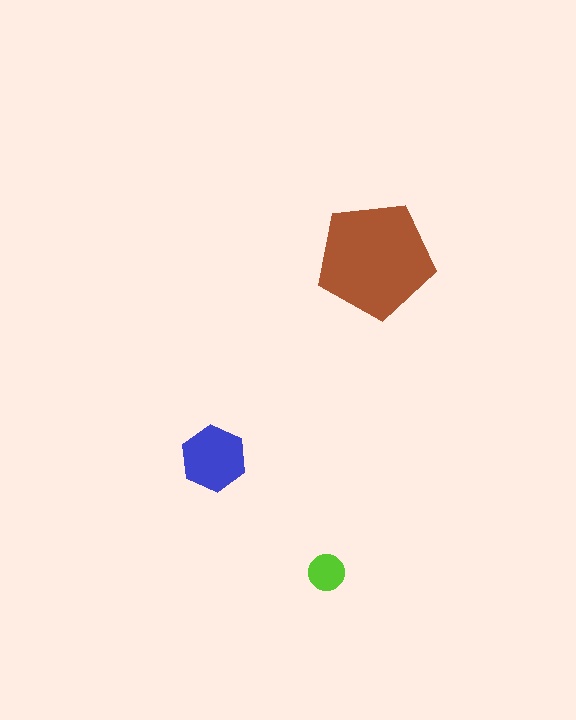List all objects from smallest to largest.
The lime circle, the blue hexagon, the brown pentagon.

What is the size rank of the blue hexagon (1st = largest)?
2nd.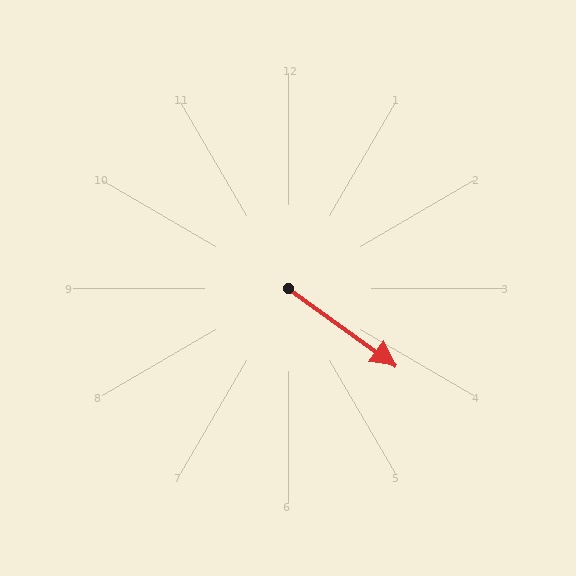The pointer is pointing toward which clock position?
Roughly 4 o'clock.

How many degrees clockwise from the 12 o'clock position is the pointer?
Approximately 126 degrees.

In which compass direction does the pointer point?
Southeast.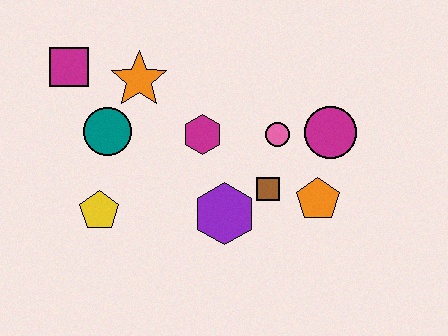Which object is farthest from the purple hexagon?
The magenta square is farthest from the purple hexagon.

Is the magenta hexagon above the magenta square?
No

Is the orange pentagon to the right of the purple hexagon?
Yes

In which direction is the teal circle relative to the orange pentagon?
The teal circle is to the left of the orange pentagon.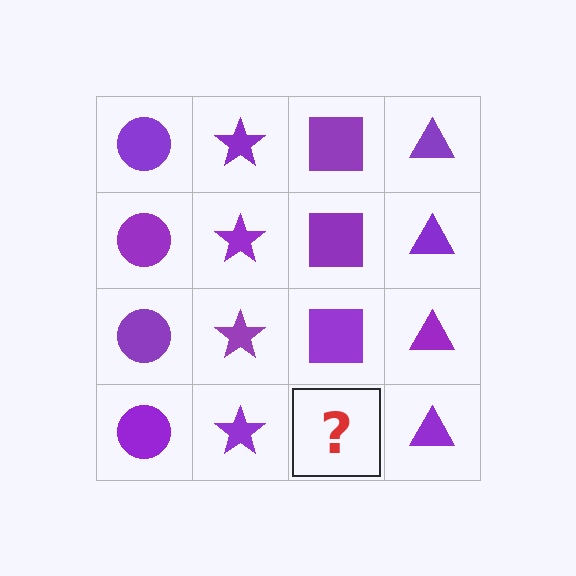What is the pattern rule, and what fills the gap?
The rule is that each column has a consistent shape. The gap should be filled with a purple square.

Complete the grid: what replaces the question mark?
The question mark should be replaced with a purple square.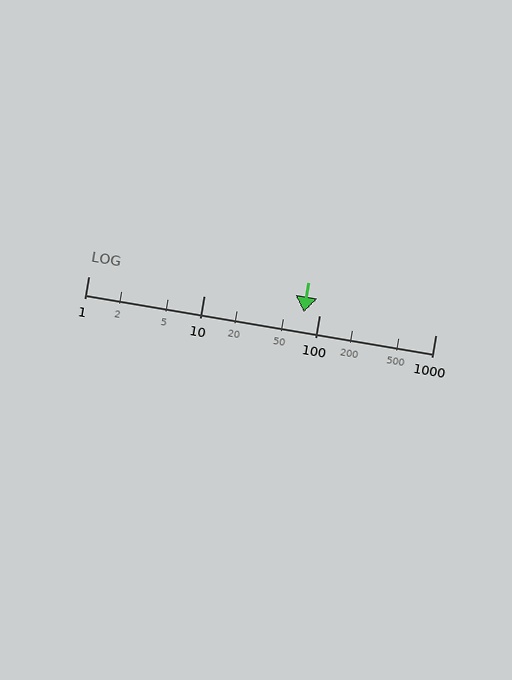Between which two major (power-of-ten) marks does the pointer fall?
The pointer is between 10 and 100.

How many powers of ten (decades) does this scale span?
The scale spans 3 decades, from 1 to 1000.